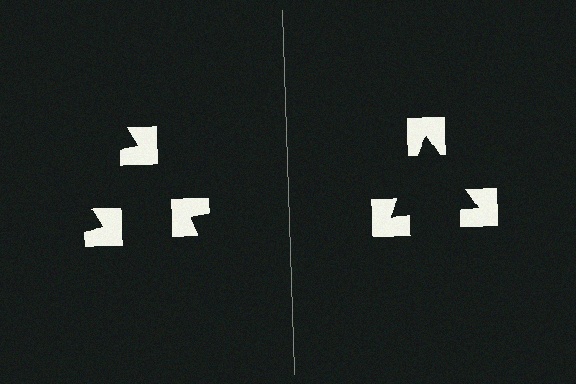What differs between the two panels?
The notched squares are positioned identically on both sides; only the wedge orientations differ. On the right they align to a triangle; on the left they are misaligned.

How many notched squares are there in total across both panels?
6 — 3 on each side.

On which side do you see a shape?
An illusory triangle appears on the right side. On the left side the wedge cuts are rotated, so no coherent shape forms.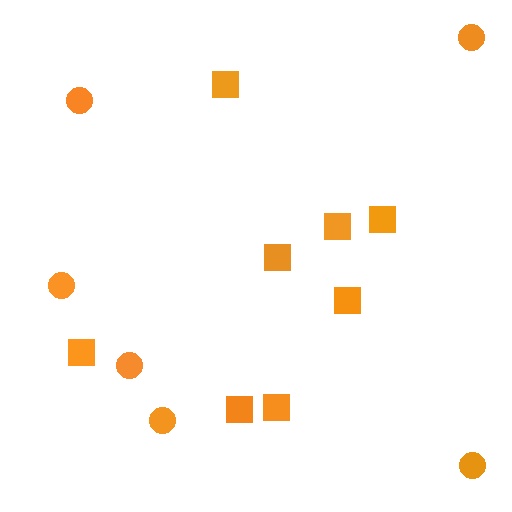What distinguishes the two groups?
There are 2 groups: one group of circles (6) and one group of squares (8).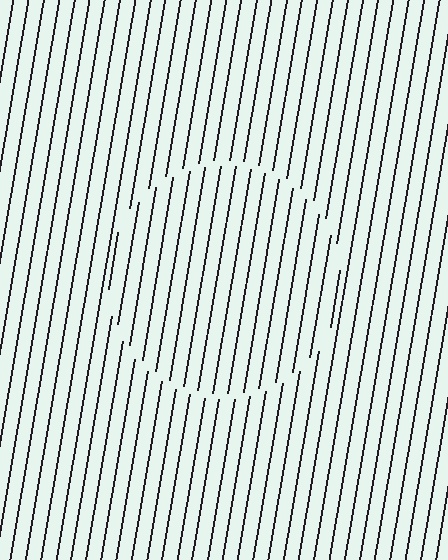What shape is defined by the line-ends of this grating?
An illusory circle. The interior of the shape contains the same grating, shifted by half a period — the contour is defined by the phase discontinuity where line-ends from the inner and outer gratings abut.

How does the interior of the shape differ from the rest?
The interior of the shape contains the same grating, shifted by half a period — the contour is defined by the phase discontinuity where line-ends from the inner and outer gratings abut.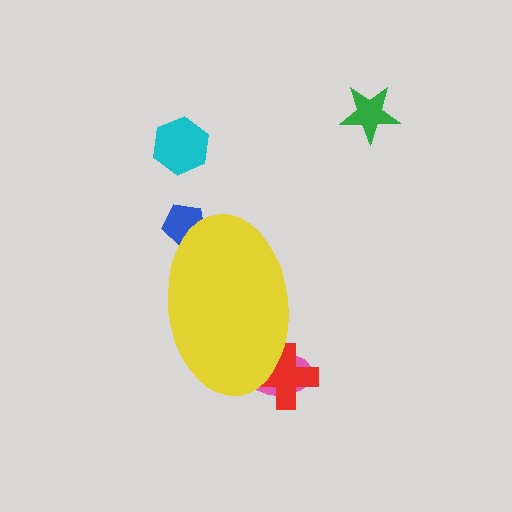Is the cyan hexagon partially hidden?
No, the cyan hexagon is fully visible.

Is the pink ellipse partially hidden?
Yes, the pink ellipse is partially hidden behind the yellow ellipse.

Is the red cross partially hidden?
Yes, the red cross is partially hidden behind the yellow ellipse.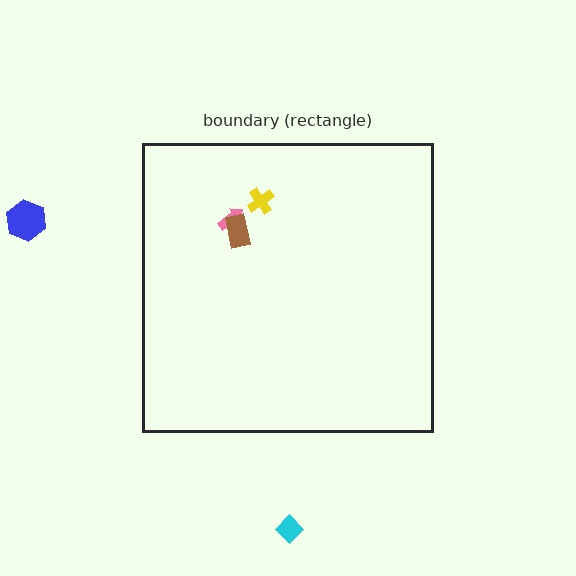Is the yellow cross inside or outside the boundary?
Inside.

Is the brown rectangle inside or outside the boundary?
Inside.